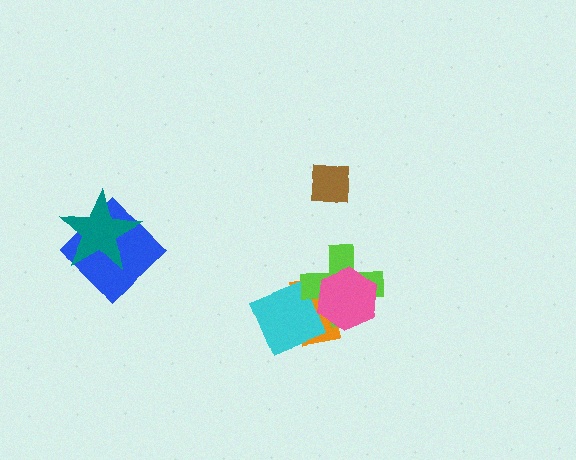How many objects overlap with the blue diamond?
1 object overlaps with the blue diamond.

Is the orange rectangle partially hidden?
Yes, it is partially covered by another shape.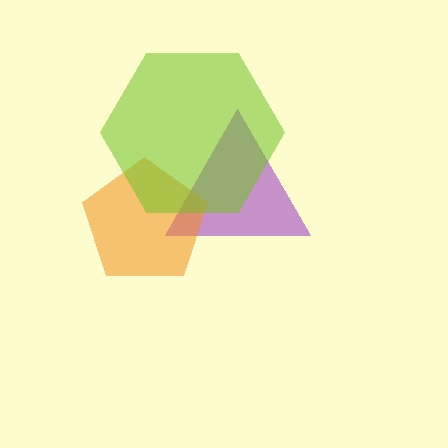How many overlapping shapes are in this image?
There are 3 overlapping shapes in the image.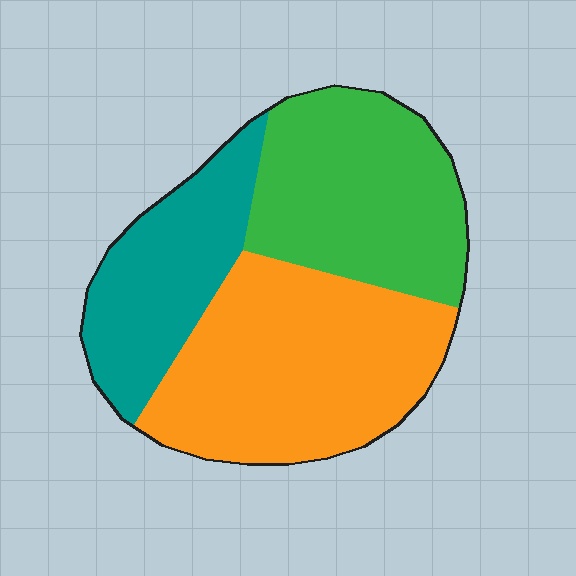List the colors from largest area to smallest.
From largest to smallest: orange, green, teal.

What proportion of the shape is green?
Green covers 34% of the shape.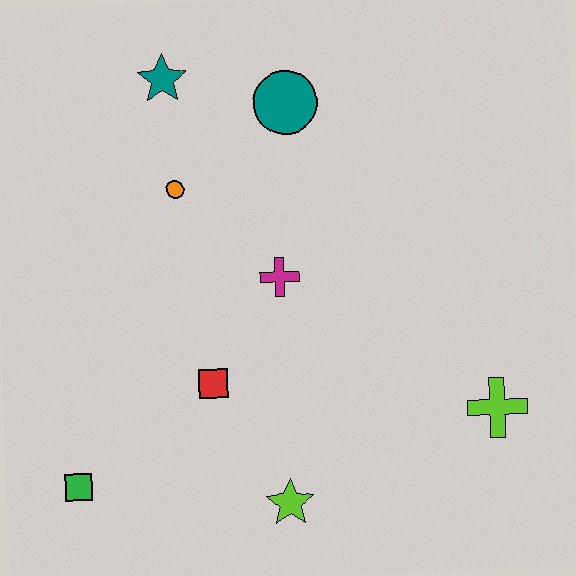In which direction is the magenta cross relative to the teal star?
The magenta cross is below the teal star.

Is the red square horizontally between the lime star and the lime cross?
No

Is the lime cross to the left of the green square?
No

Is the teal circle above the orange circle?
Yes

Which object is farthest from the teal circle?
The green square is farthest from the teal circle.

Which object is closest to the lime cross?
The lime star is closest to the lime cross.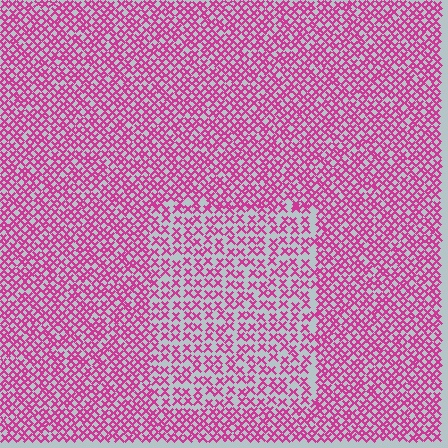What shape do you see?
I see a rectangle.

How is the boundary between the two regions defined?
The boundary is defined by a change in element density (approximately 1.7x ratio). All elements are the same color, size, and shape.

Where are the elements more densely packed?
The elements are more densely packed outside the rectangle boundary.